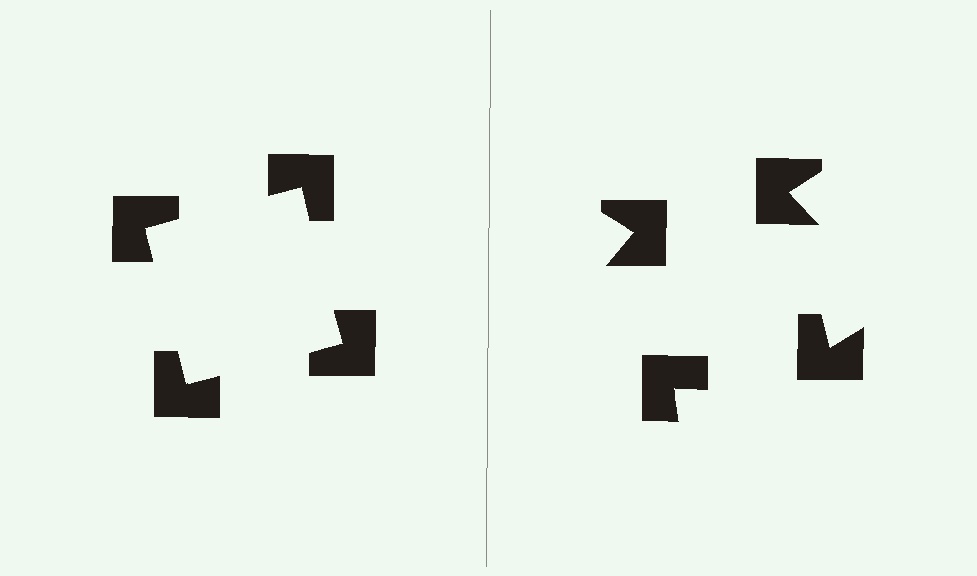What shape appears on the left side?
An illusory square.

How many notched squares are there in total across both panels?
8 — 4 on each side.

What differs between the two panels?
The notched squares are positioned identically on both sides; only the wedge orientations differ. On the left they align to a square; on the right they are misaligned.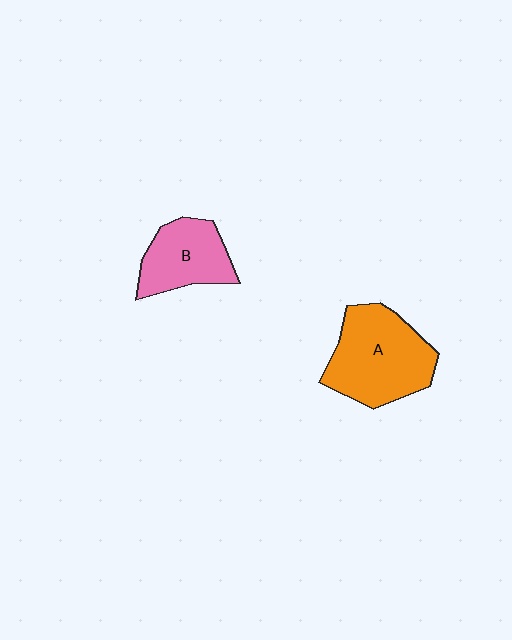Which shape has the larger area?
Shape A (orange).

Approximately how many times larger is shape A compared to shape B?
Approximately 1.5 times.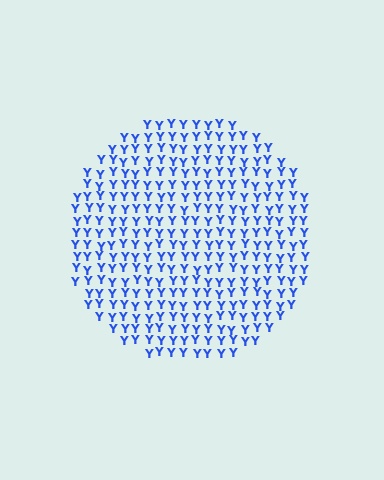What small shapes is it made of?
It is made of small letter Y's.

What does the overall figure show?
The overall figure shows a circle.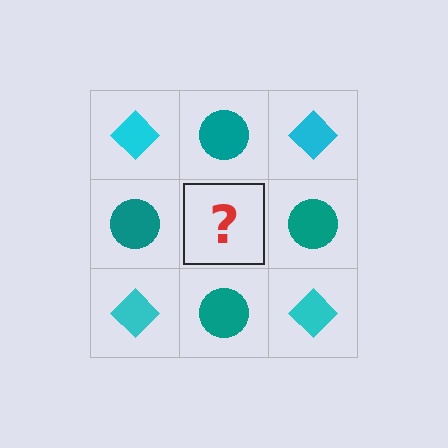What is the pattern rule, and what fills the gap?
The rule is that it alternates cyan diamond and teal circle in a checkerboard pattern. The gap should be filled with a cyan diamond.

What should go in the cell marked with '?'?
The missing cell should contain a cyan diamond.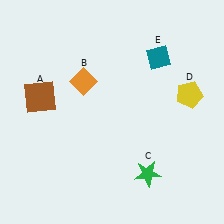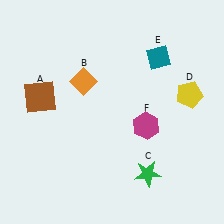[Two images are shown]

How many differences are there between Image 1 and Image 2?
There is 1 difference between the two images.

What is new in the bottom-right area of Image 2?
A magenta hexagon (F) was added in the bottom-right area of Image 2.